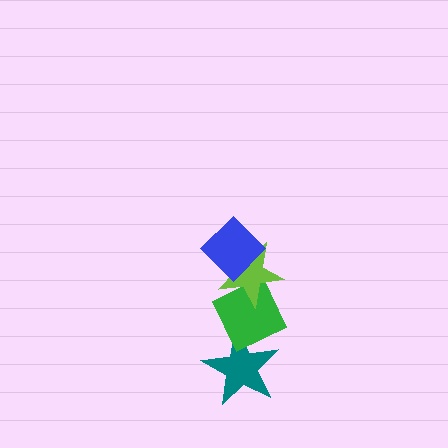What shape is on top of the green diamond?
The lime star is on top of the green diamond.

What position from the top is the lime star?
The lime star is 2nd from the top.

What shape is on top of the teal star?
The green diamond is on top of the teal star.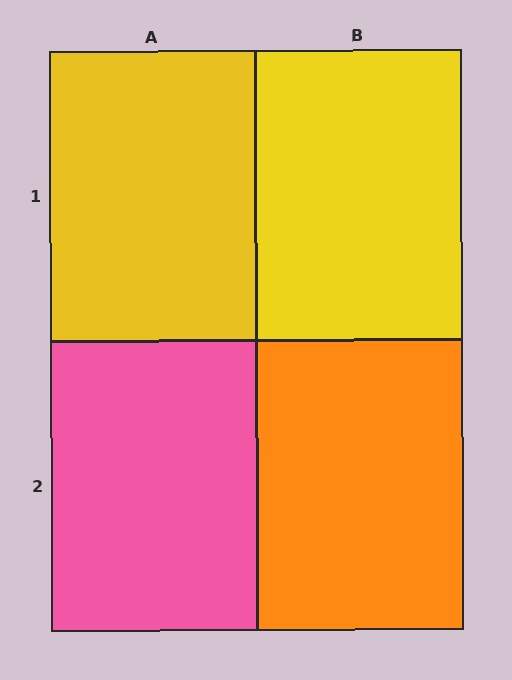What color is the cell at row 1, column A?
Yellow.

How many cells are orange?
1 cell is orange.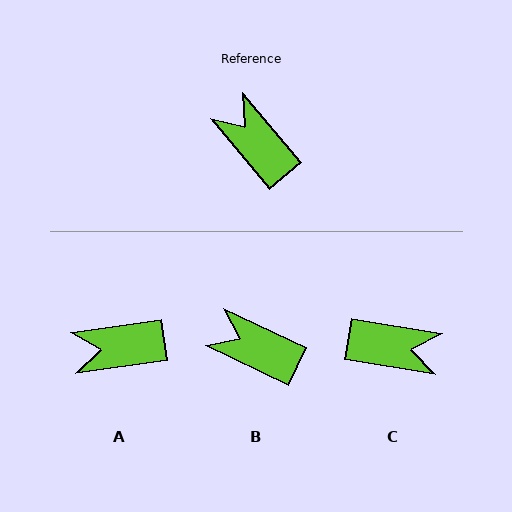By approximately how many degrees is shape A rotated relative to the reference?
Approximately 58 degrees counter-clockwise.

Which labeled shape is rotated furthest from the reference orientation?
C, about 139 degrees away.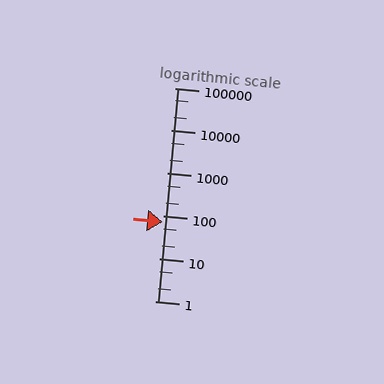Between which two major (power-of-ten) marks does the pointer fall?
The pointer is between 10 and 100.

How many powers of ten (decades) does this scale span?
The scale spans 5 decades, from 1 to 100000.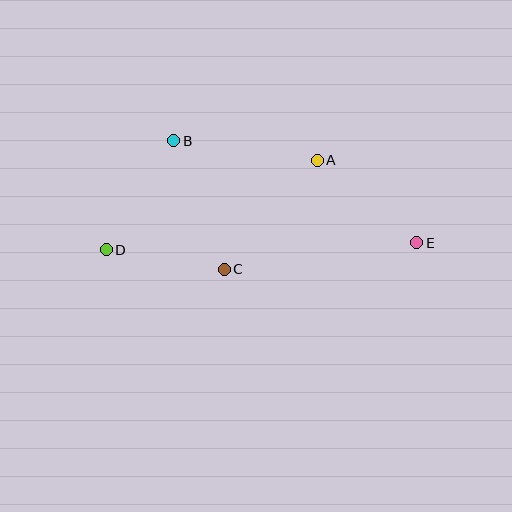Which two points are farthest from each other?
Points D and E are farthest from each other.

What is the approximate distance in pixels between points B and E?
The distance between B and E is approximately 263 pixels.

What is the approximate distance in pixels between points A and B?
The distance between A and B is approximately 145 pixels.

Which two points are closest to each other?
Points C and D are closest to each other.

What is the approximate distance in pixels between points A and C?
The distance between A and C is approximately 143 pixels.